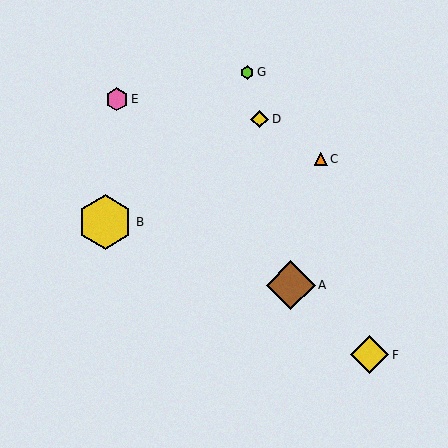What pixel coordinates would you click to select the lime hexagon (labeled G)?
Click at (247, 72) to select the lime hexagon G.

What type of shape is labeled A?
Shape A is a brown diamond.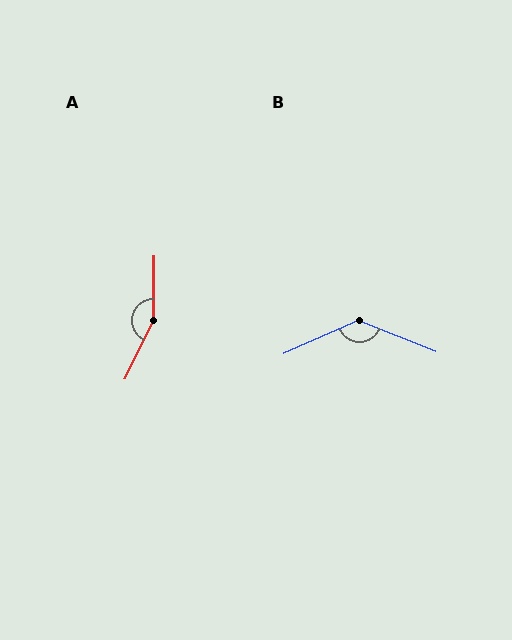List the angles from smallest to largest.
B (134°), A (154°).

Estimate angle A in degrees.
Approximately 154 degrees.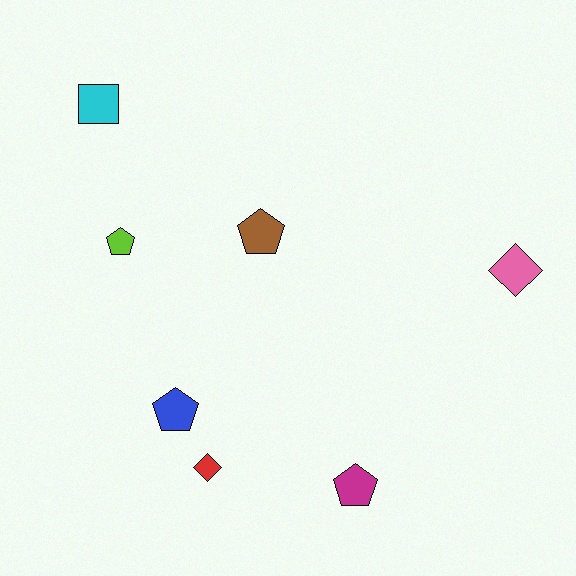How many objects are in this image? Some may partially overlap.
There are 7 objects.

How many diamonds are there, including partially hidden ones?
There are 2 diamonds.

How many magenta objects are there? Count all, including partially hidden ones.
There is 1 magenta object.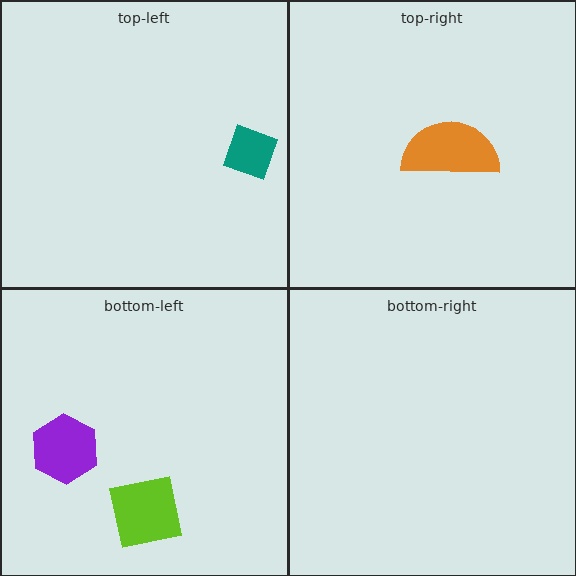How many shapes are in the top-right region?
1.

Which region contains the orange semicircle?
The top-right region.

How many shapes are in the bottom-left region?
2.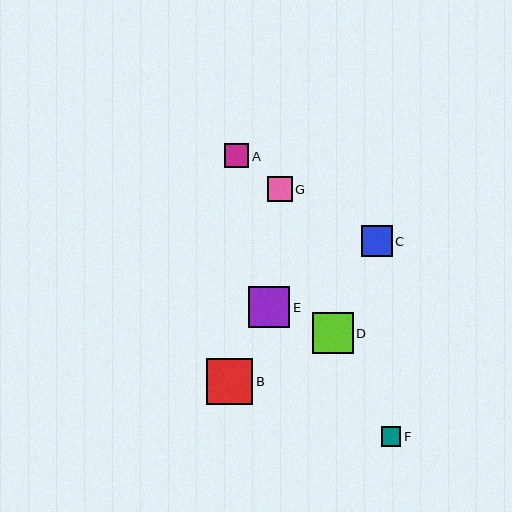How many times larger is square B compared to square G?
Square B is approximately 1.8 times the size of square G.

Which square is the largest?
Square B is the largest with a size of approximately 46 pixels.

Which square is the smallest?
Square F is the smallest with a size of approximately 19 pixels.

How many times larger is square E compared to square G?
Square E is approximately 1.6 times the size of square G.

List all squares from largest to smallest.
From largest to smallest: B, D, E, C, G, A, F.